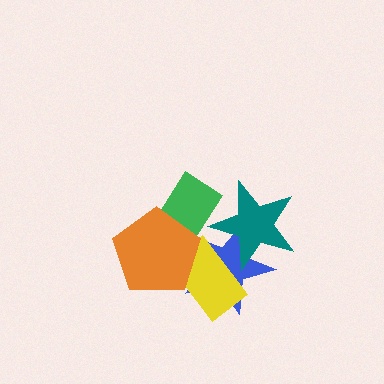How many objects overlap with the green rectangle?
3 objects overlap with the green rectangle.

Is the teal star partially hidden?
No, no other shape covers it.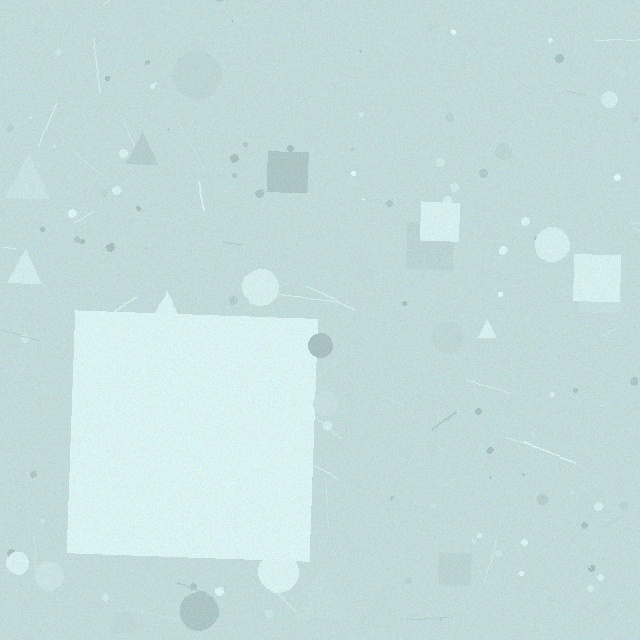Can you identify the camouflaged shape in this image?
The camouflaged shape is a square.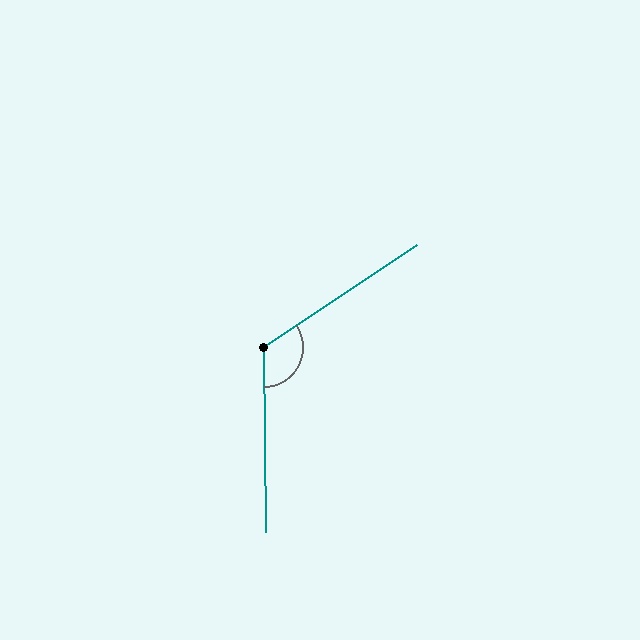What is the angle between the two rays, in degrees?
Approximately 123 degrees.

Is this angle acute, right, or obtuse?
It is obtuse.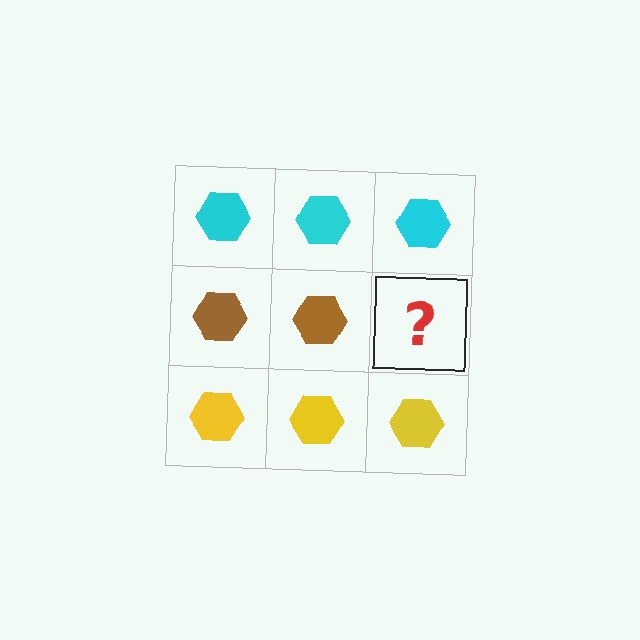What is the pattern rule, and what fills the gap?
The rule is that each row has a consistent color. The gap should be filled with a brown hexagon.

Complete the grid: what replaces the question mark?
The question mark should be replaced with a brown hexagon.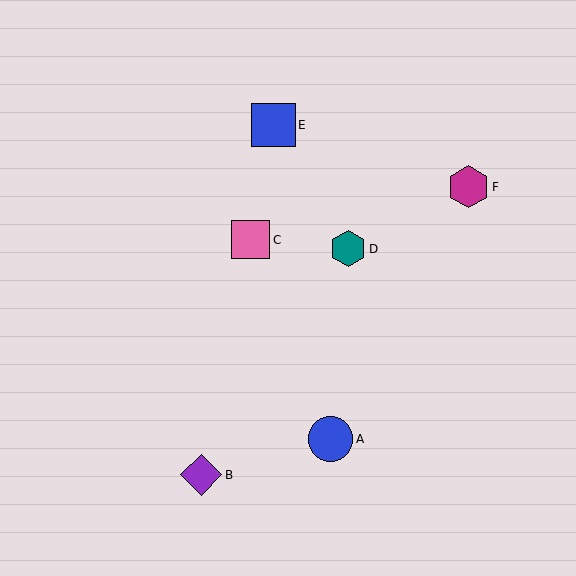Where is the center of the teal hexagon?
The center of the teal hexagon is at (348, 249).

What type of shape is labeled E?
Shape E is a blue square.